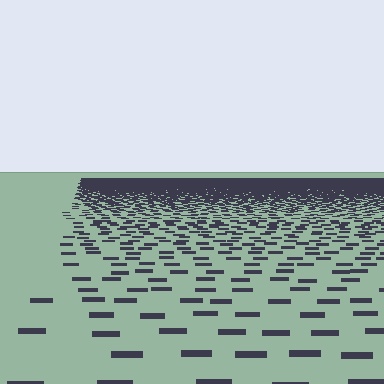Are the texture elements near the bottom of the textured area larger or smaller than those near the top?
Larger. Near the bottom, elements are closer to the viewer and appear at a bigger on-screen size.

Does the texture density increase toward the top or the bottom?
Density increases toward the top.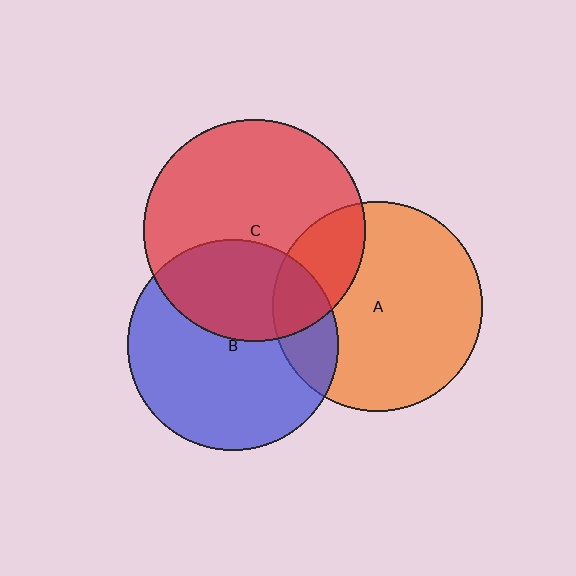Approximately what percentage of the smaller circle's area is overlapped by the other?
Approximately 25%.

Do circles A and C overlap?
Yes.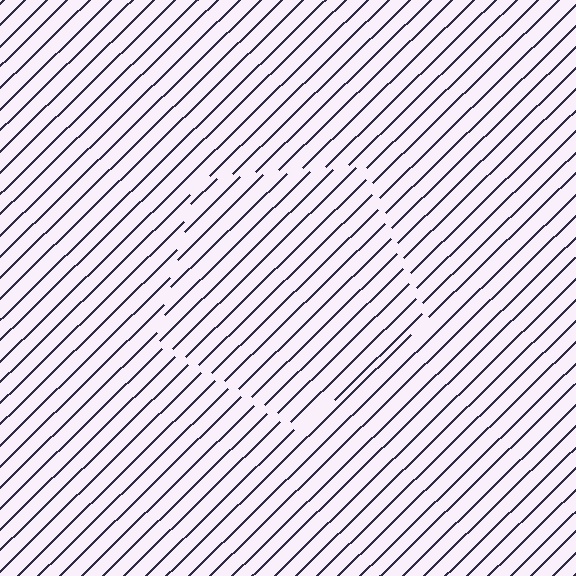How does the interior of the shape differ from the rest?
The interior of the shape contains the same grating, shifted by half a period — the contour is defined by the phase discontinuity where line-ends from the inner and outer gratings abut.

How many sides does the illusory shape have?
5 sides — the line-ends trace a pentagon.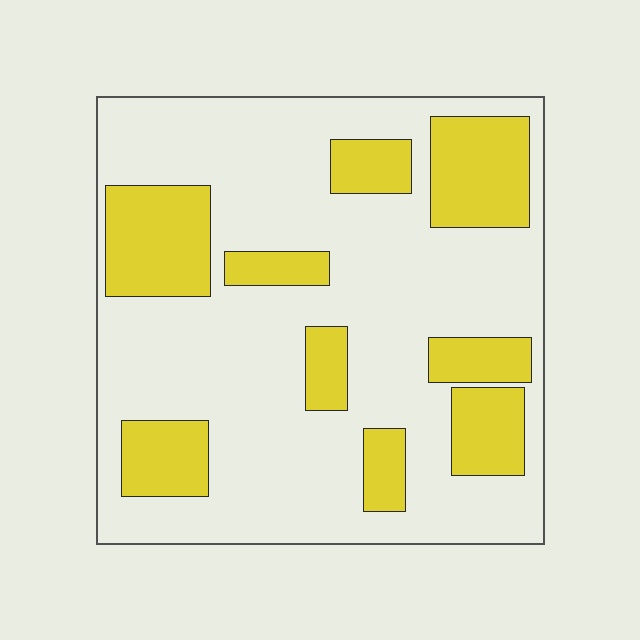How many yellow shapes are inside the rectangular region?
9.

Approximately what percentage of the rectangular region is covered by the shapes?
Approximately 30%.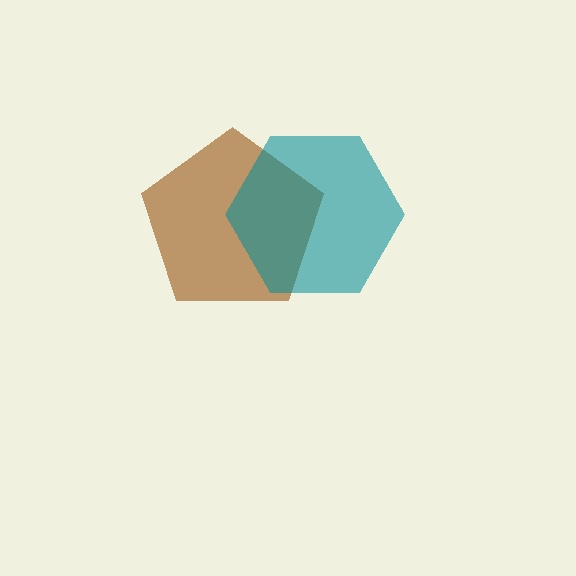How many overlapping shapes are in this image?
There are 2 overlapping shapes in the image.